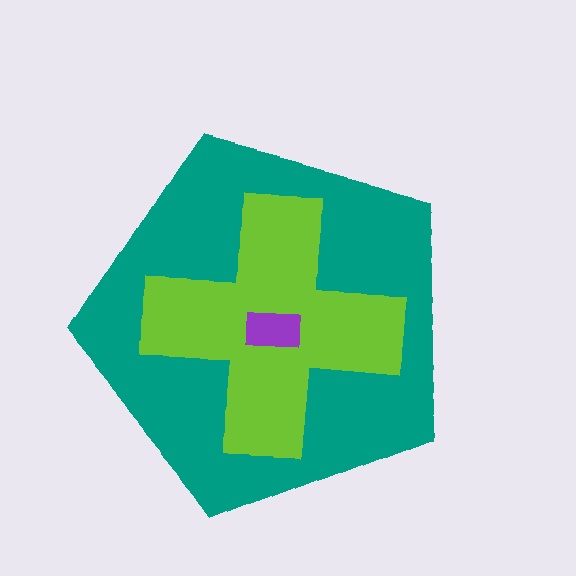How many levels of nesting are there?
3.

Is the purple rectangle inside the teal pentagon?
Yes.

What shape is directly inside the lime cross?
The purple rectangle.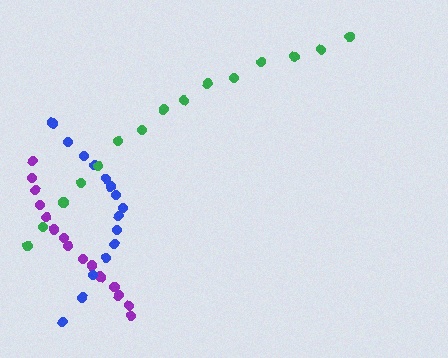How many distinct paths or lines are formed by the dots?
There are 3 distinct paths.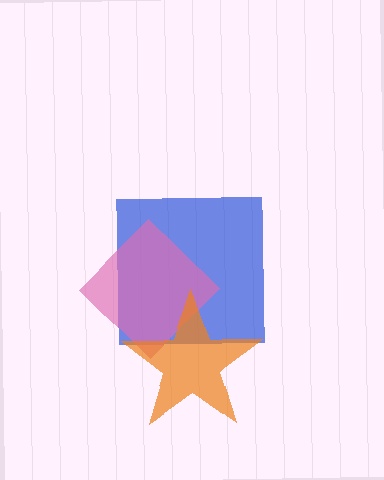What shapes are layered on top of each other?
The layered shapes are: a blue square, a pink diamond, an orange star.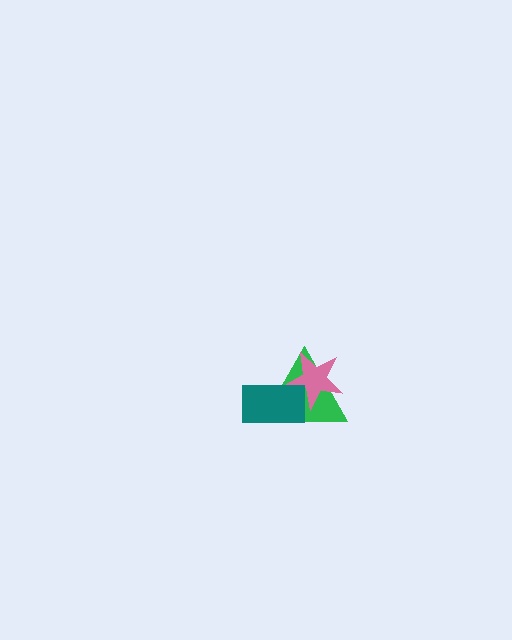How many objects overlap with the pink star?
2 objects overlap with the pink star.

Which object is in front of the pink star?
The teal rectangle is in front of the pink star.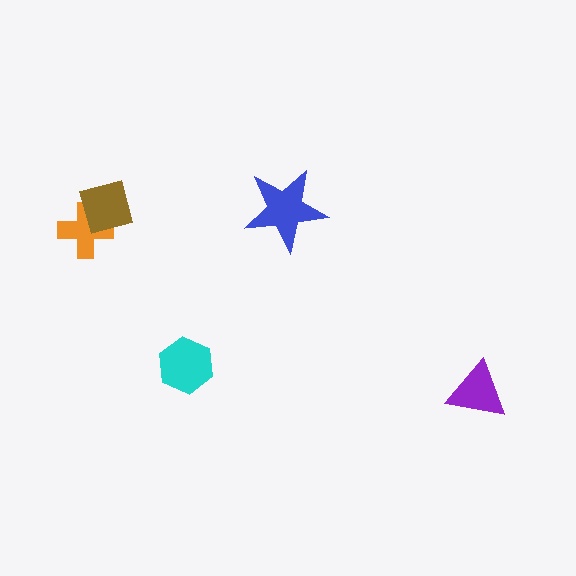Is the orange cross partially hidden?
Yes, it is partially covered by another shape.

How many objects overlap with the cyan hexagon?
0 objects overlap with the cyan hexagon.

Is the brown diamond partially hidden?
No, no other shape covers it.